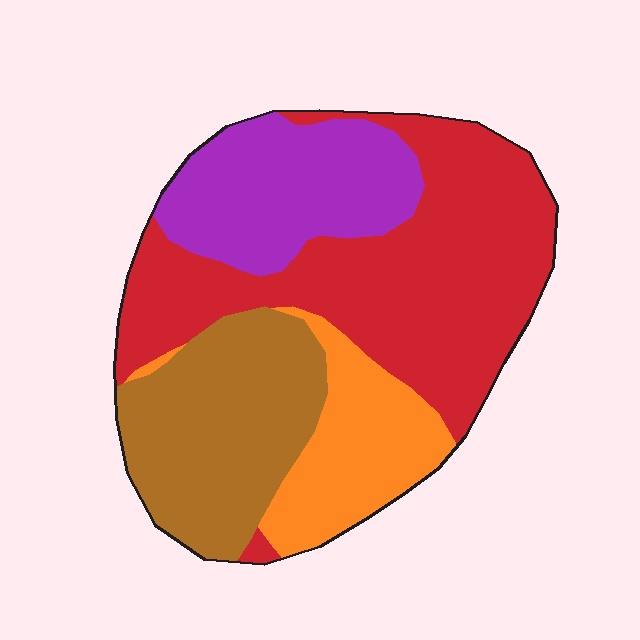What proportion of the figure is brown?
Brown takes up between a sixth and a third of the figure.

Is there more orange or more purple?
Purple.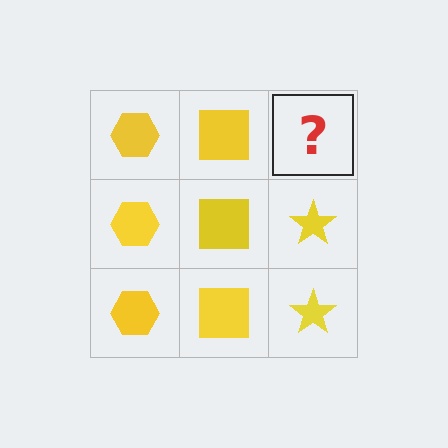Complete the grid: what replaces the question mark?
The question mark should be replaced with a yellow star.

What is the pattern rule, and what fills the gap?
The rule is that each column has a consistent shape. The gap should be filled with a yellow star.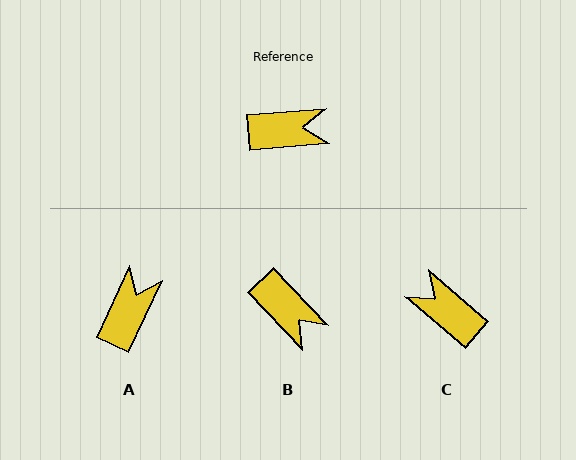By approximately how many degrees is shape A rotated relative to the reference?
Approximately 60 degrees counter-clockwise.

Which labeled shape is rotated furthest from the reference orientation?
C, about 135 degrees away.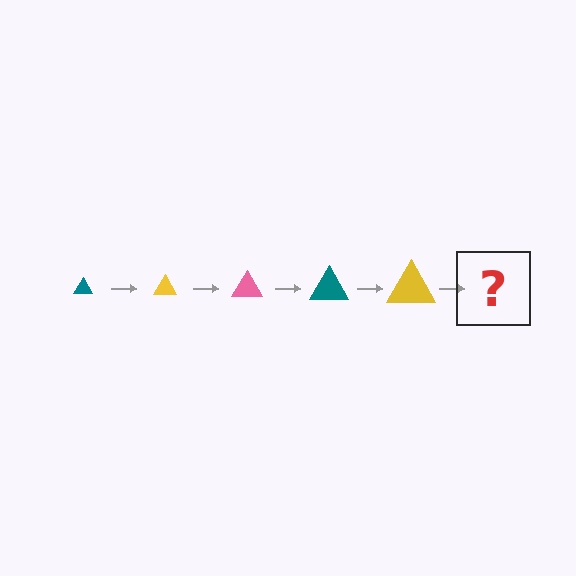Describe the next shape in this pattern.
It should be a pink triangle, larger than the previous one.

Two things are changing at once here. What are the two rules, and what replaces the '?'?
The two rules are that the triangle grows larger each step and the color cycles through teal, yellow, and pink. The '?' should be a pink triangle, larger than the previous one.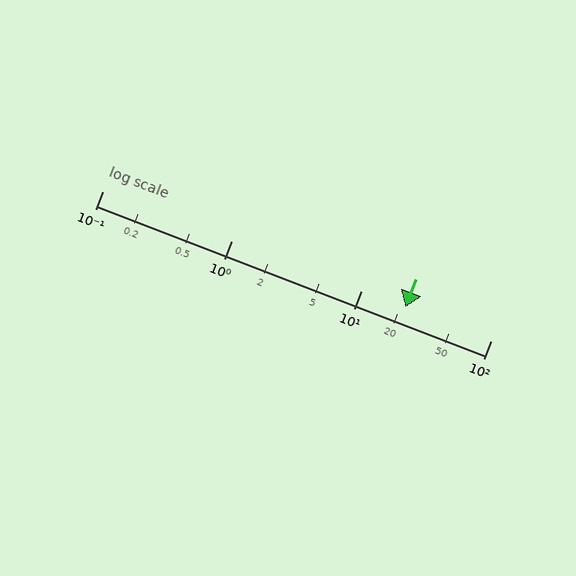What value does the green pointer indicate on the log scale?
The pointer indicates approximately 22.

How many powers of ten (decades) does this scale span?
The scale spans 3 decades, from 0.1 to 100.